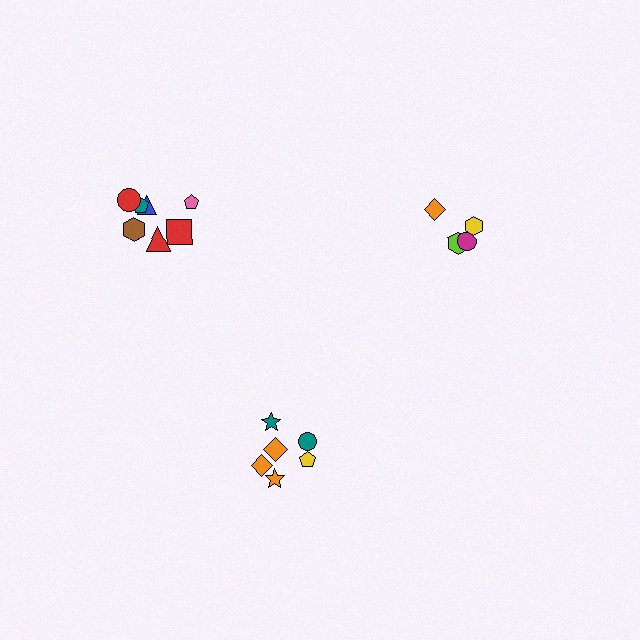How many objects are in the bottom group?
There are 6 objects.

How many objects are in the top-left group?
There are 7 objects.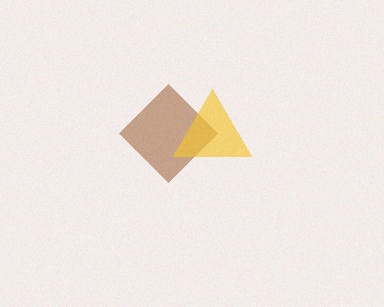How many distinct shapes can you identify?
There are 2 distinct shapes: a brown diamond, a yellow triangle.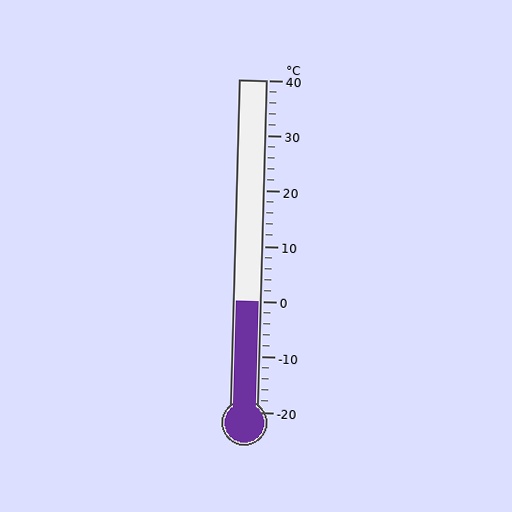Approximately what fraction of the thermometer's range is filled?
The thermometer is filled to approximately 35% of its range.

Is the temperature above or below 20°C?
The temperature is below 20°C.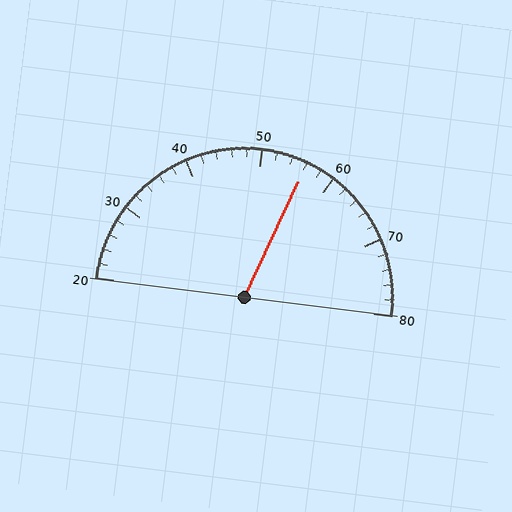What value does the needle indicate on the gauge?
The needle indicates approximately 56.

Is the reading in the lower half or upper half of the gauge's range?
The reading is in the upper half of the range (20 to 80).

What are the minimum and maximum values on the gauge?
The gauge ranges from 20 to 80.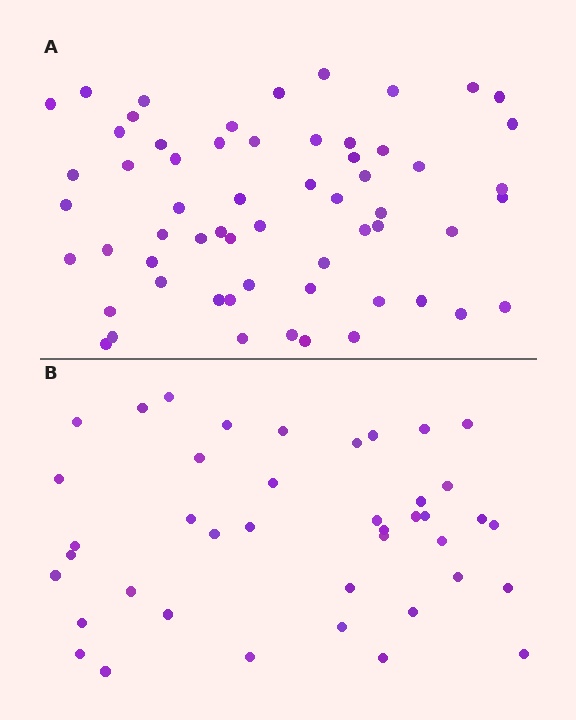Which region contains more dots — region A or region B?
Region A (the top region) has more dots.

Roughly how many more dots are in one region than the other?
Region A has approximately 20 more dots than region B.